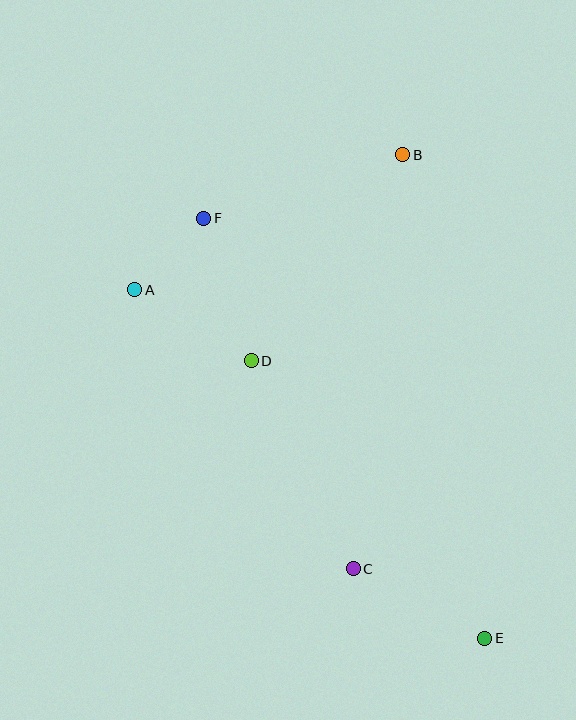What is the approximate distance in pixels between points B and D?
The distance between B and D is approximately 255 pixels.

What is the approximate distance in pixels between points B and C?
The distance between B and C is approximately 417 pixels.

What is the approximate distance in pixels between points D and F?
The distance between D and F is approximately 150 pixels.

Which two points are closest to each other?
Points A and F are closest to each other.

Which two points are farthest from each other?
Points E and F are farthest from each other.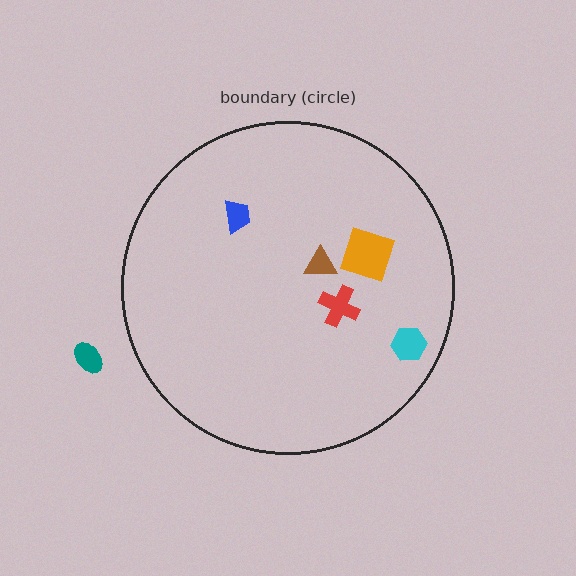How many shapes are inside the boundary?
5 inside, 1 outside.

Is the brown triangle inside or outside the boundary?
Inside.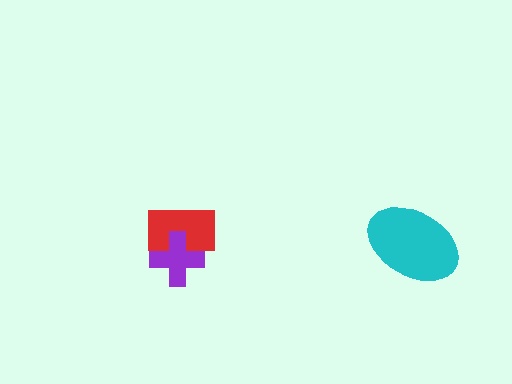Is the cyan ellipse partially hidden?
No, no other shape covers it.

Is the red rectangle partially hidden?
Yes, it is partially covered by another shape.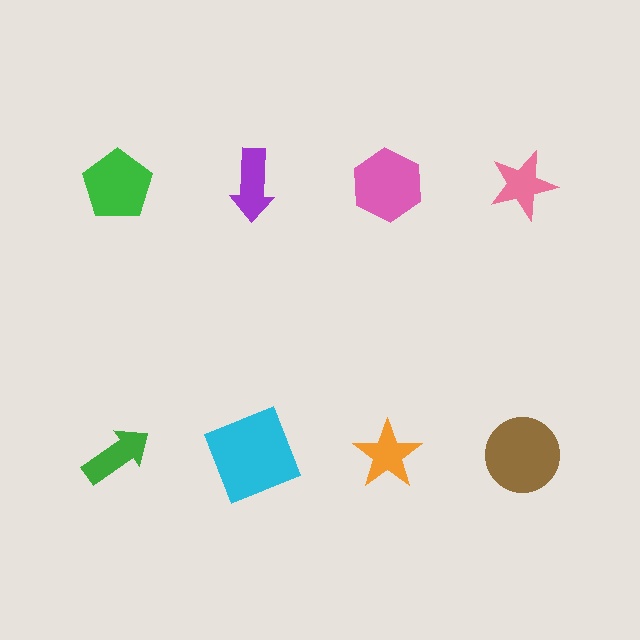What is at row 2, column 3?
An orange star.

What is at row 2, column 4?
A brown circle.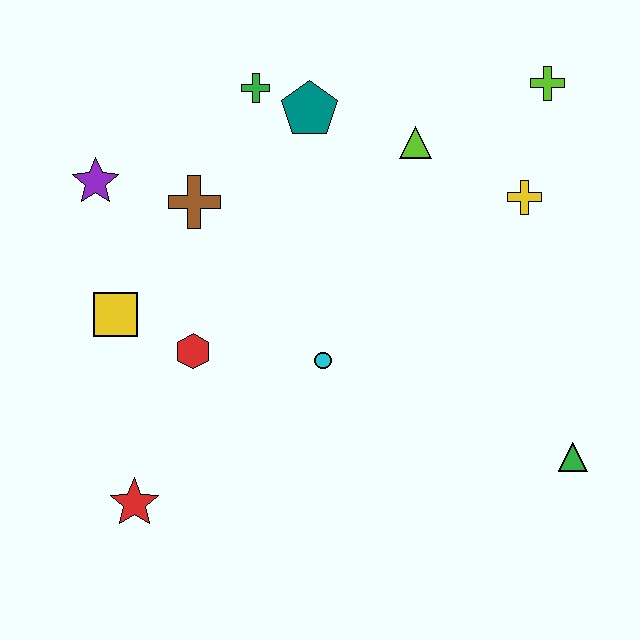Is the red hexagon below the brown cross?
Yes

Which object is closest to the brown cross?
The purple star is closest to the brown cross.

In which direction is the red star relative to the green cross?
The red star is below the green cross.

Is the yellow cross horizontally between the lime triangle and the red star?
No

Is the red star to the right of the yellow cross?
No